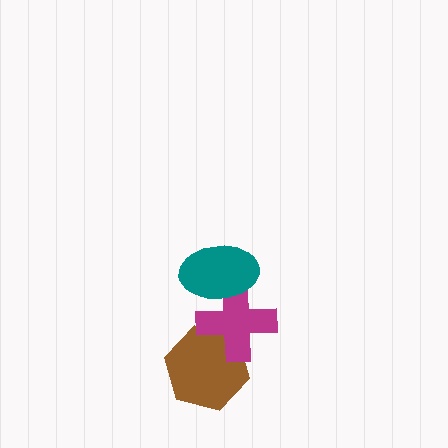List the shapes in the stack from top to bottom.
From top to bottom: the teal ellipse, the magenta cross, the brown hexagon.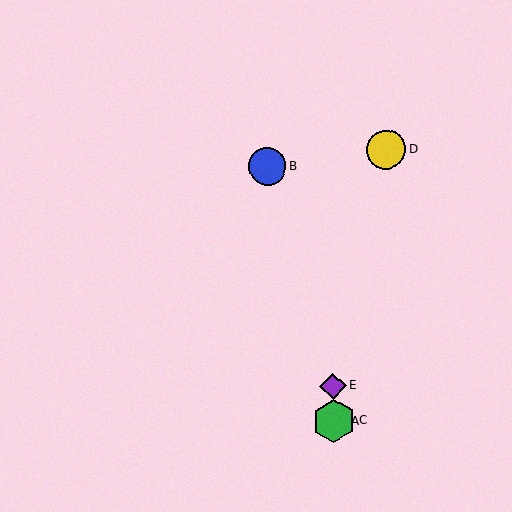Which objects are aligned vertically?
Objects A, C, E are aligned vertically.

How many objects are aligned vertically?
3 objects (A, C, E) are aligned vertically.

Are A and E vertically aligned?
Yes, both are at x≈334.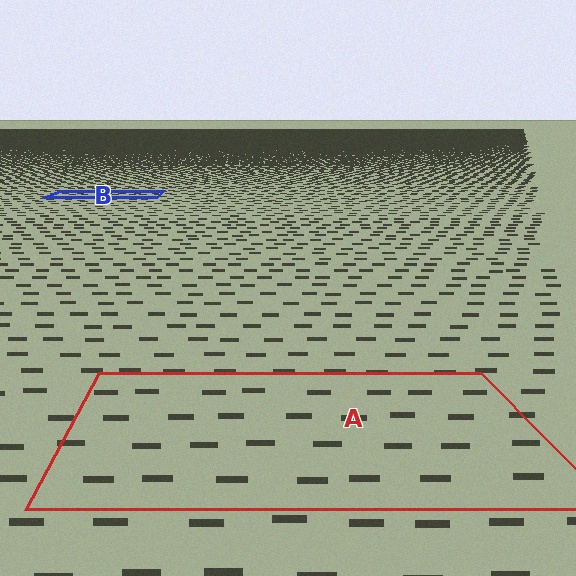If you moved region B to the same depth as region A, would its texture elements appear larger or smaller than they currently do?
They would appear larger. At a closer depth, the same texture elements are projected at a bigger on-screen size.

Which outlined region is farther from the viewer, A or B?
Region B is farther from the viewer — the texture elements inside it appear smaller and more densely packed.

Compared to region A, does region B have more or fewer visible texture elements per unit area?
Region B has more texture elements per unit area — they are packed more densely because it is farther away.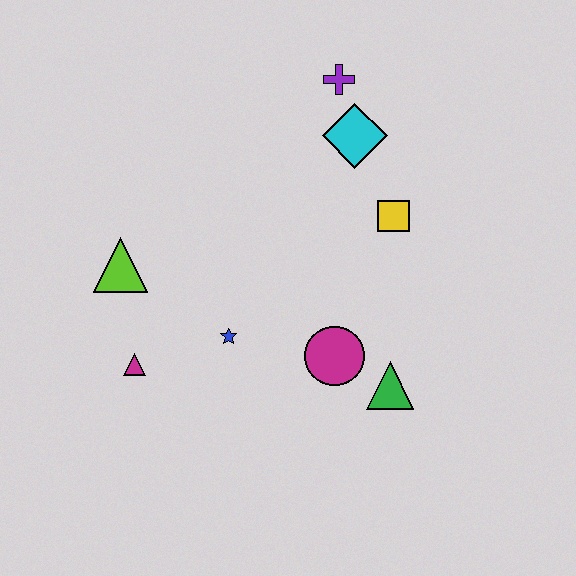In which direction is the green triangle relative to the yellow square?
The green triangle is below the yellow square.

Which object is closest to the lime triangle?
The magenta triangle is closest to the lime triangle.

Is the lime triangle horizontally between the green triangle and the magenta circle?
No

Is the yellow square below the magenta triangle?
No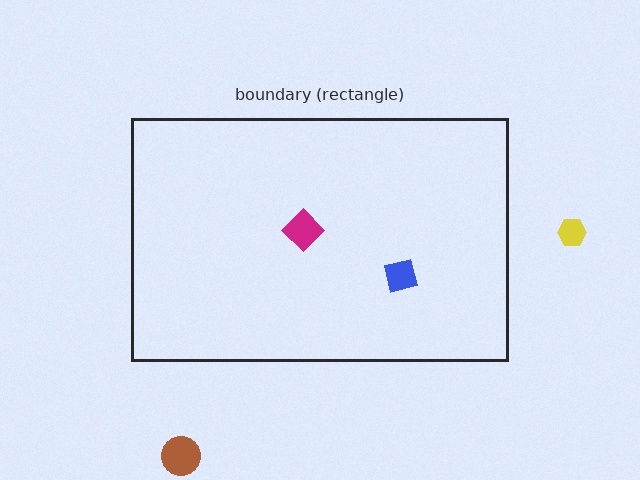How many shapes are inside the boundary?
2 inside, 2 outside.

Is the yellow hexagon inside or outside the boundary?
Outside.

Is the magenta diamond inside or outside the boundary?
Inside.